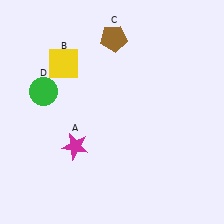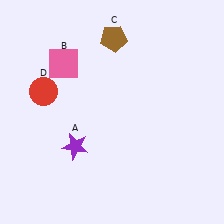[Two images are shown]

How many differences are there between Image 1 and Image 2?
There are 3 differences between the two images.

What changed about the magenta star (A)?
In Image 1, A is magenta. In Image 2, it changed to purple.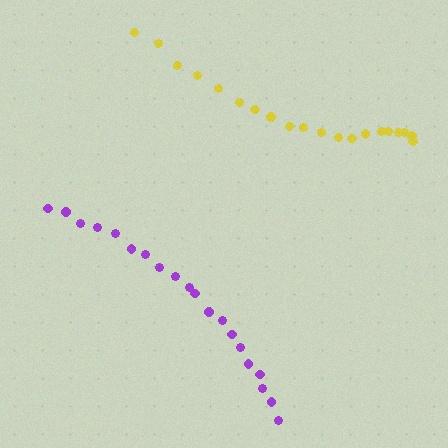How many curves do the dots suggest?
There are 2 distinct paths.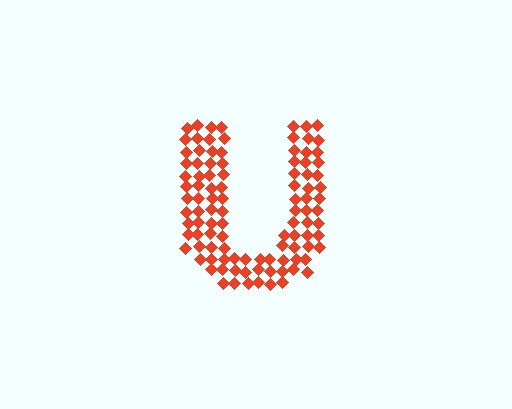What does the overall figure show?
The overall figure shows the letter U.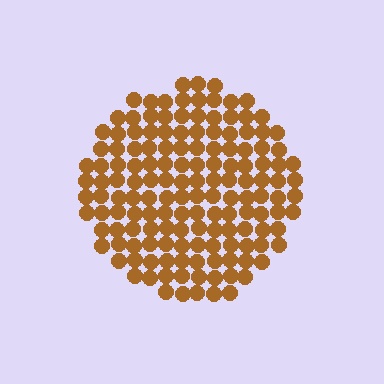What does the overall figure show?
The overall figure shows a circle.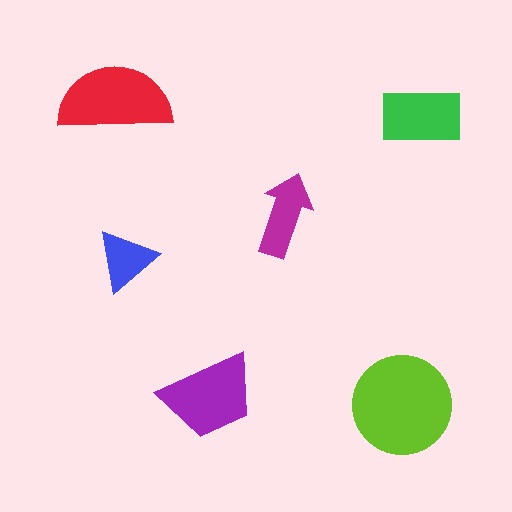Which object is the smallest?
The blue triangle.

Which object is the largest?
The lime circle.